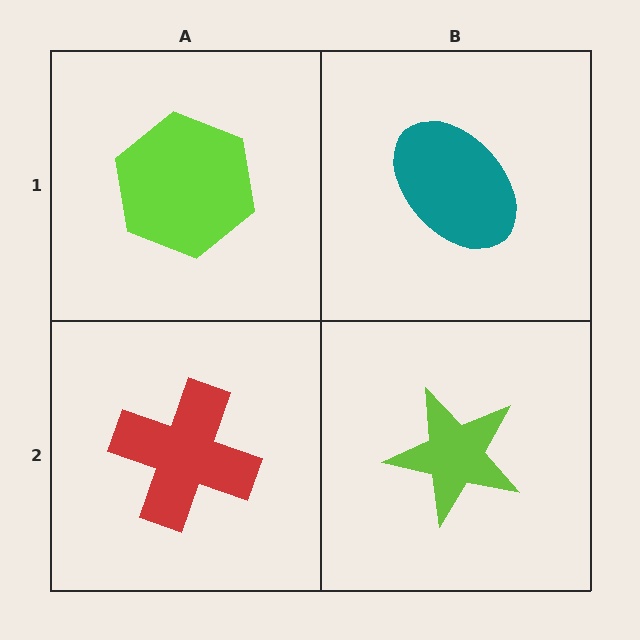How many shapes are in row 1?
2 shapes.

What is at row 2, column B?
A lime star.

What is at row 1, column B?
A teal ellipse.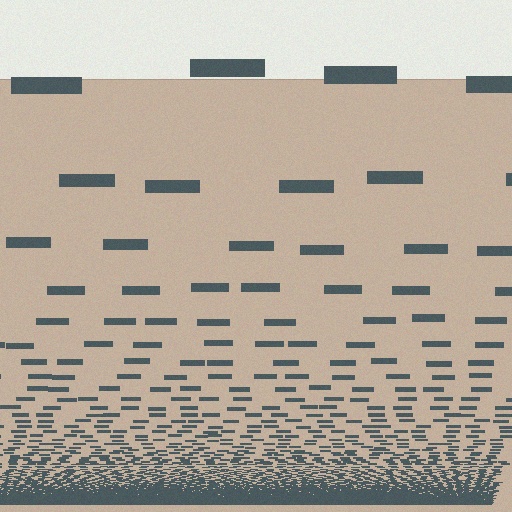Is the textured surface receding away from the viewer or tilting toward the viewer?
The surface appears to tilt toward the viewer. Texture elements get larger and sparser toward the top.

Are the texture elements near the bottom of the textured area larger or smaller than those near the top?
Smaller. The gradient is inverted — elements near the bottom are smaller and denser.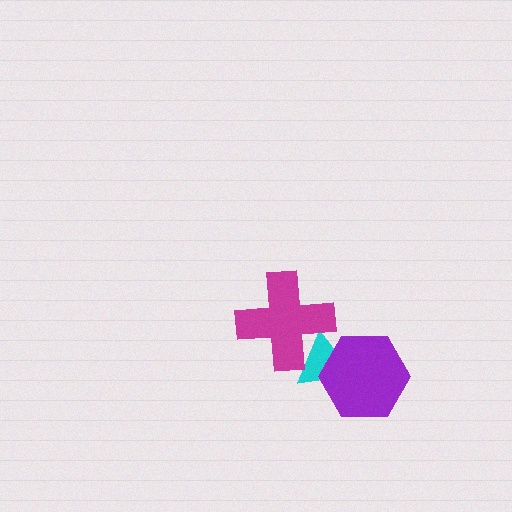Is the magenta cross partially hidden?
No, no other shape covers it.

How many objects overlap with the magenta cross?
1 object overlaps with the magenta cross.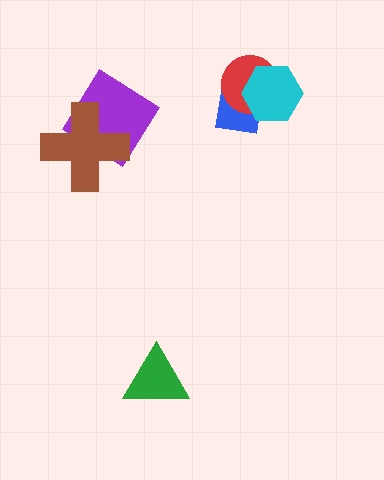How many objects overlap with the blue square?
2 objects overlap with the blue square.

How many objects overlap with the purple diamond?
1 object overlaps with the purple diamond.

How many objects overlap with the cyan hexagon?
2 objects overlap with the cyan hexagon.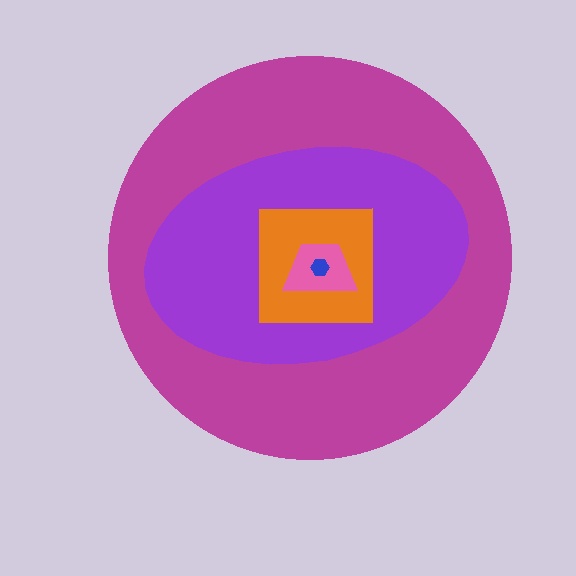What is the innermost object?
The blue hexagon.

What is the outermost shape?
The magenta circle.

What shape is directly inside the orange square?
The pink trapezoid.